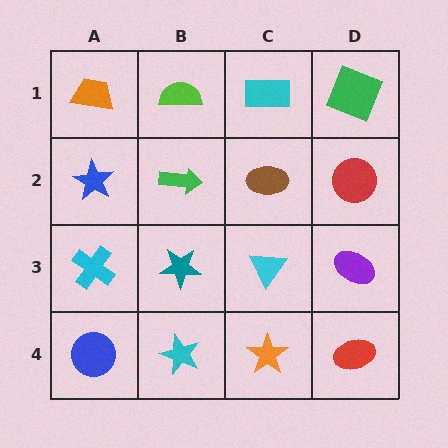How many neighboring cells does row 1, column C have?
3.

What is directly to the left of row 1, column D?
A cyan rectangle.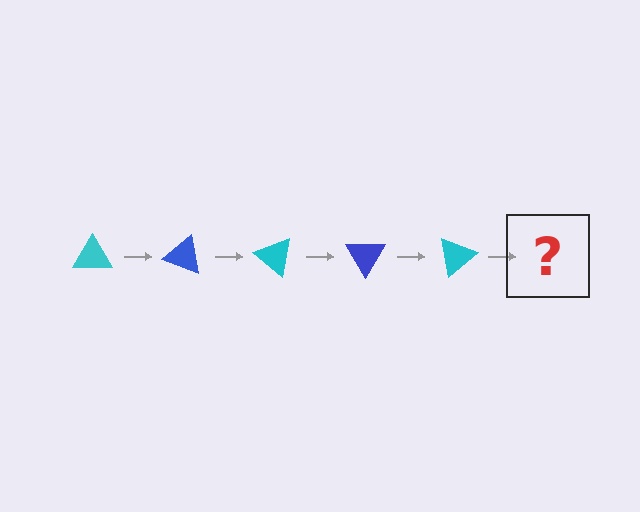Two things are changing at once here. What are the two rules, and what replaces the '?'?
The two rules are that it rotates 20 degrees each step and the color cycles through cyan and blue. The '?' should be a blue triangle, rotated 100 degrees from the start.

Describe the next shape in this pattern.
It should be a blue triangle, rotated 100 degrees from the start.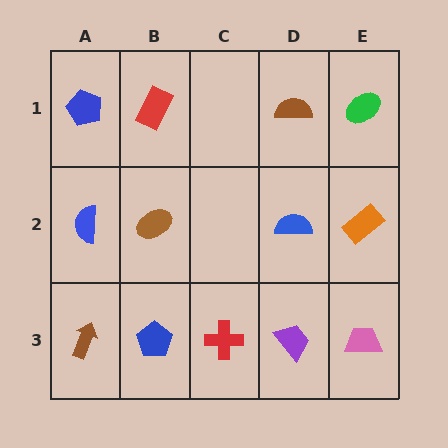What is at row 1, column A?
A blue pentagon.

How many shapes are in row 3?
5 shapes.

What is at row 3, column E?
A pink trapezoid.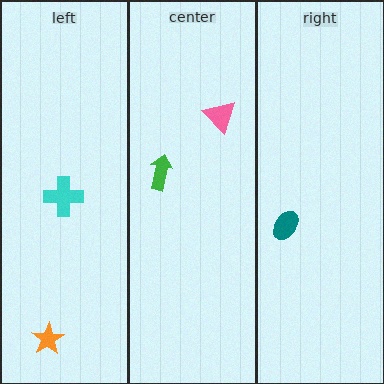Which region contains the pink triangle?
The center region.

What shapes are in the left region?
The orange star, the cyan cross.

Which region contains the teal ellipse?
The right region.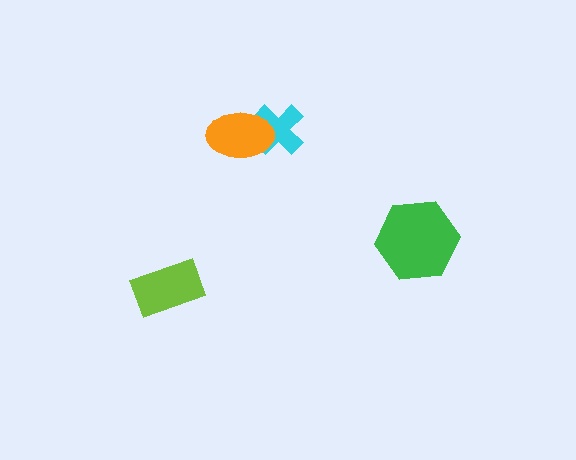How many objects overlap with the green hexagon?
0 objects overlap with the green hexagon.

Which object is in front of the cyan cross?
The orange ellipse is in front of the cyan cross.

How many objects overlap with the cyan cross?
1 object overlaps with the cyan cross.